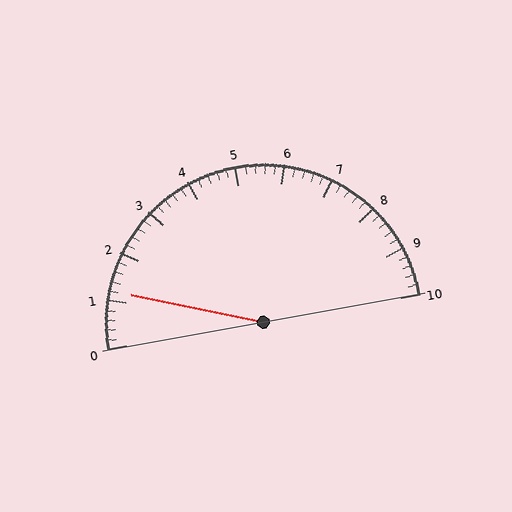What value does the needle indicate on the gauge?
The needle indicates approximately 1.2.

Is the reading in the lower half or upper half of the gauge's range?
The reading is in the lower half of the range (0 to 10).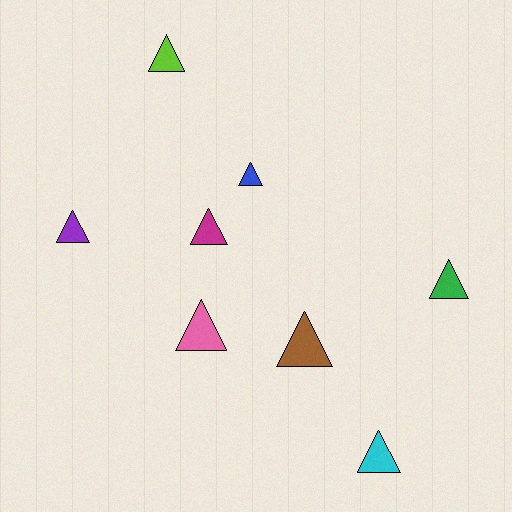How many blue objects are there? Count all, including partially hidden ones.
There is 1 blue object.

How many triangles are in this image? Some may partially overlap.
There are 8 triangles.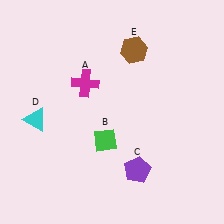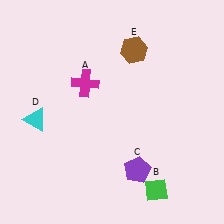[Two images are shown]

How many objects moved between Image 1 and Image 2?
1 object moved between the two images.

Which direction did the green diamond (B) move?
The green diamond (B) moved right.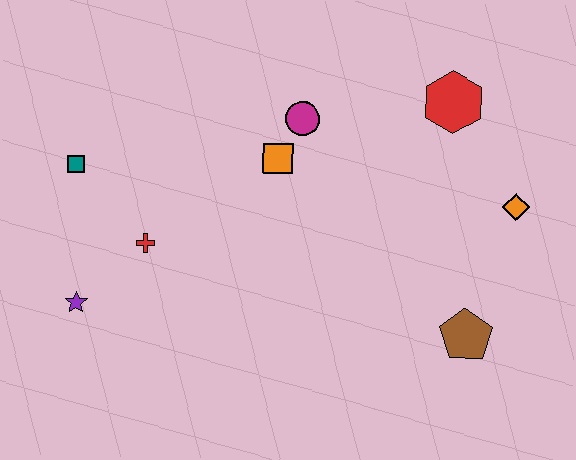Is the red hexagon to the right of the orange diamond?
No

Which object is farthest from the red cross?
The orange diamond is farthest from the red cross.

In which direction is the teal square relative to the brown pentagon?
The teal square is to the left of the brown pentagon.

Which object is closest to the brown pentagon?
The orange diamond is closest to the brown pentagon.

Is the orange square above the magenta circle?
No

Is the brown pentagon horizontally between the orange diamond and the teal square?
Yes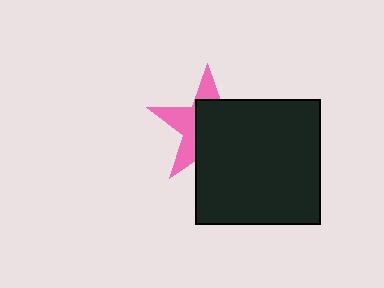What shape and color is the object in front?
The object in front is a black square.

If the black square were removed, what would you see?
You would see the complete pink star.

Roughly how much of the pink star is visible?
A small part of it is visible (roughly 41%).